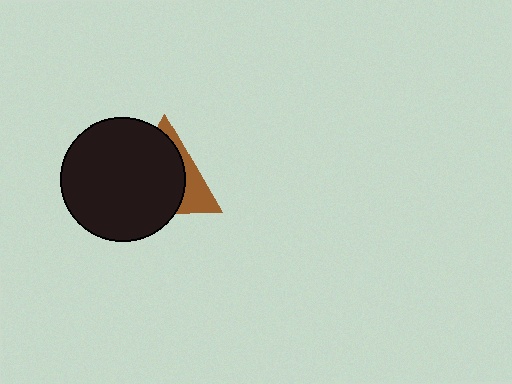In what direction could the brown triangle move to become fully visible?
The brown triangle could move right. That would shift it out from behind the black circle entirely.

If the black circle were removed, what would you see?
You would see the complete brown triangle.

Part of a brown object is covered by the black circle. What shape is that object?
It is a triangle.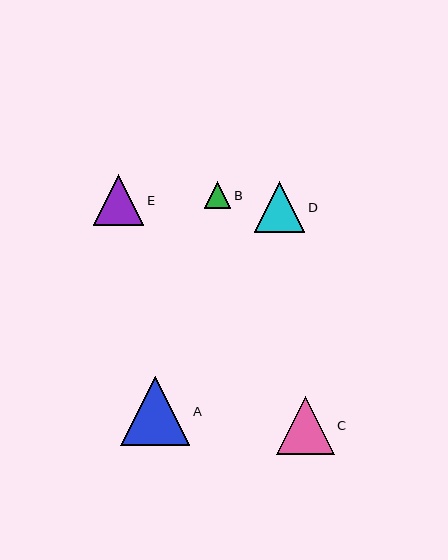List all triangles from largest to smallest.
From largest to smallest: A, C, E, D, B.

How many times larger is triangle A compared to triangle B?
Triangle A is approximately 2.6 times the size of triangle B.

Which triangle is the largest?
Triangle A is the largest with a size of approximately 69 pixels.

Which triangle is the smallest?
Triangle B is the smallest with a size of approximately 26 pixels.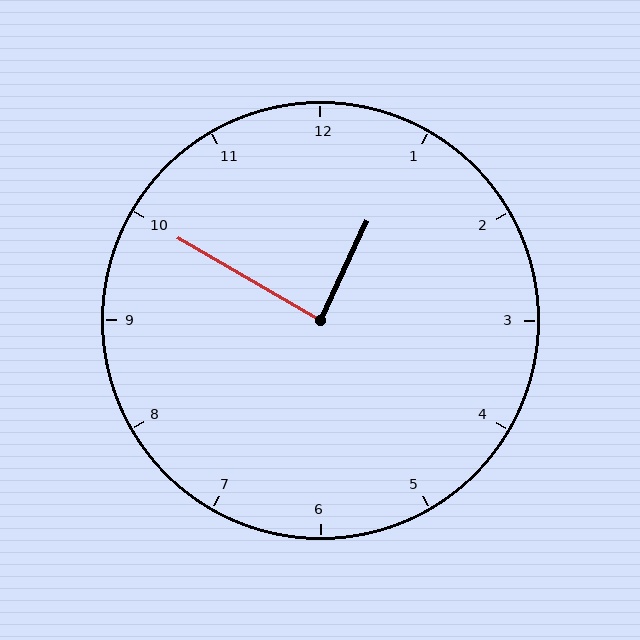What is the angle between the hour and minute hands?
Approximately 85 degrees.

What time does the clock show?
12:50.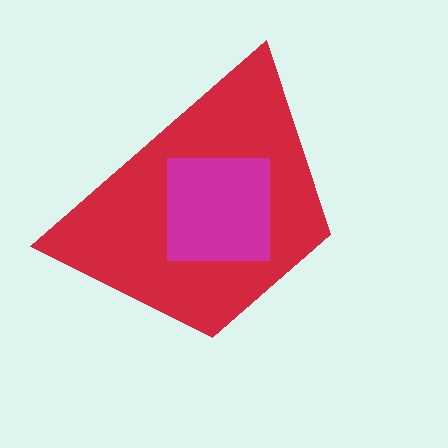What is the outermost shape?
The red trapezoid.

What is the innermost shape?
The magenta square.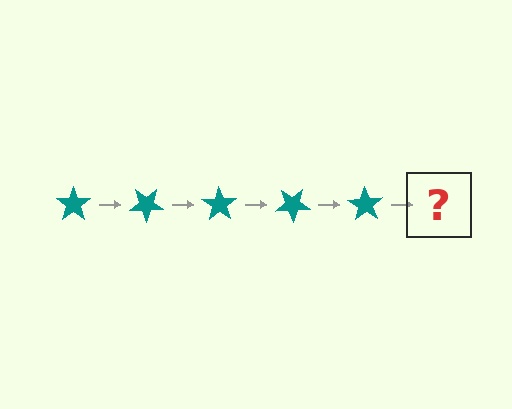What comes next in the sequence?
The next element should be a teal star rotated 175 degrees.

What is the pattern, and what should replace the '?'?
The pattern is that the star rotates 35 degrees each step. The '?' should be a teal star rotated 175 degrees.